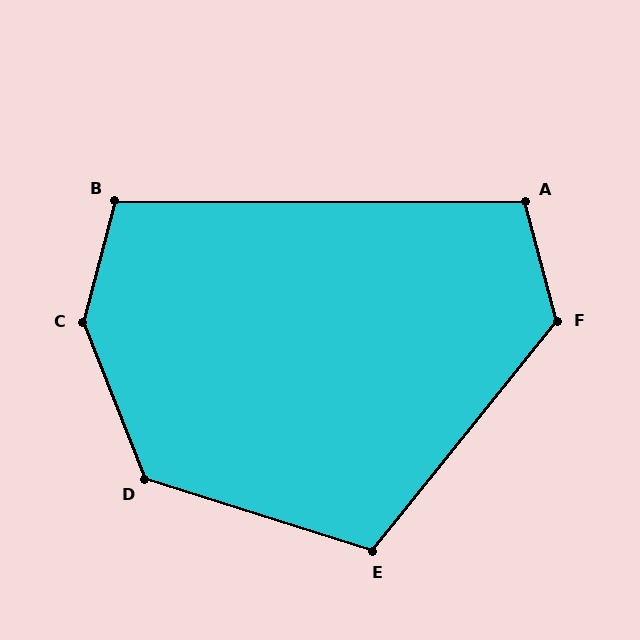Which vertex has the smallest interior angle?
B, at approximately 105 degrees.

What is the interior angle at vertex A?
Approximately 105 degrees (obtuse).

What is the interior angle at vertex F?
Approximately 126 degrees (obtuse).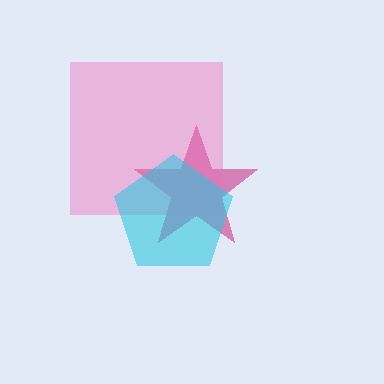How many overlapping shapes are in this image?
There are 3 overlapping shapes in the image.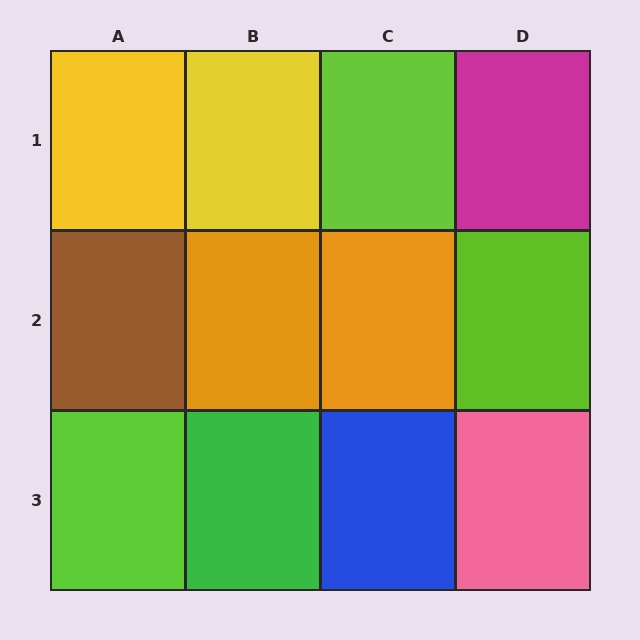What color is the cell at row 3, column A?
Lime.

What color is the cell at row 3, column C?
Blue.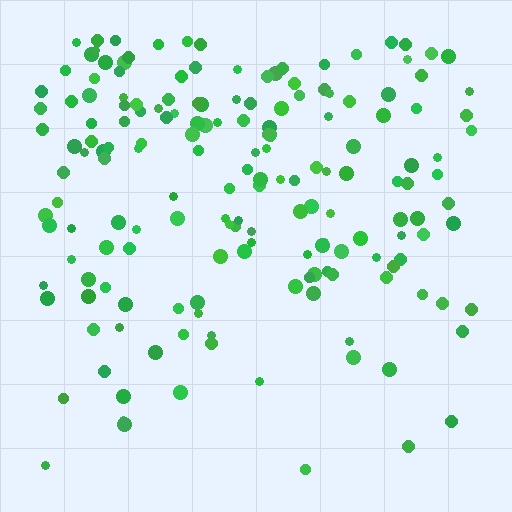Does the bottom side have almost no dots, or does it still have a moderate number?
Still a moderate number, just noticeably fewer than the top.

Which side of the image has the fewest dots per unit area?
The bottom.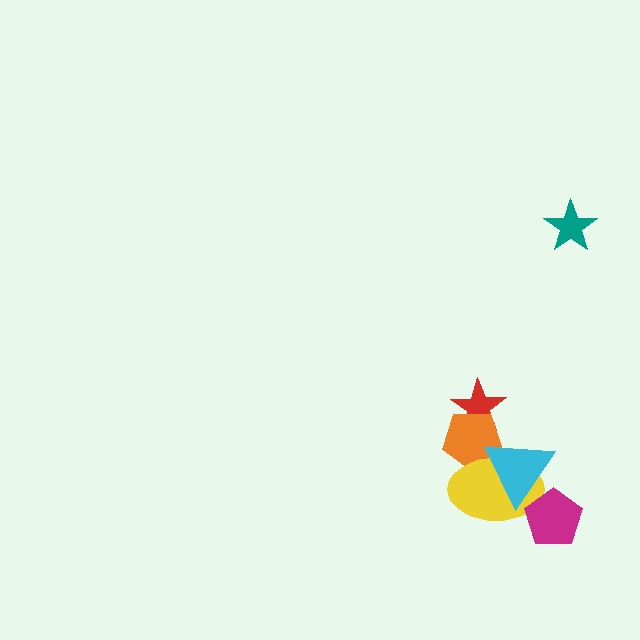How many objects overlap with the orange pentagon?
3 objects overlap with the orange pentagon.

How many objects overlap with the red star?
1 object overlaps with the red star.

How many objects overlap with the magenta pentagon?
2 objects overlap with the magenta pentagon.